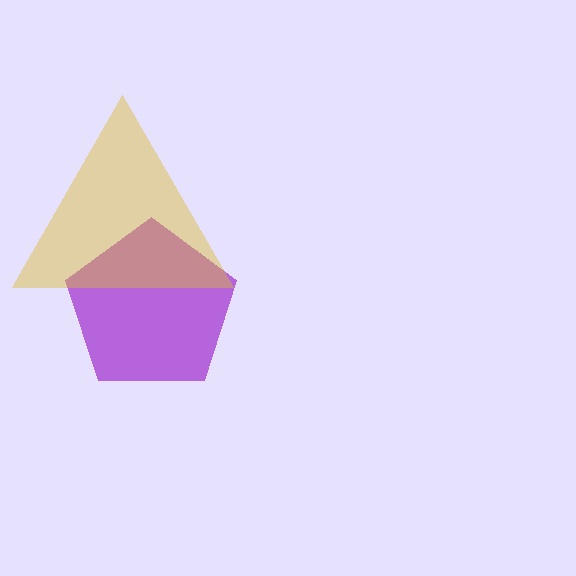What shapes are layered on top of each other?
The layered shapes are: a purple pentagon, a yellow triangle.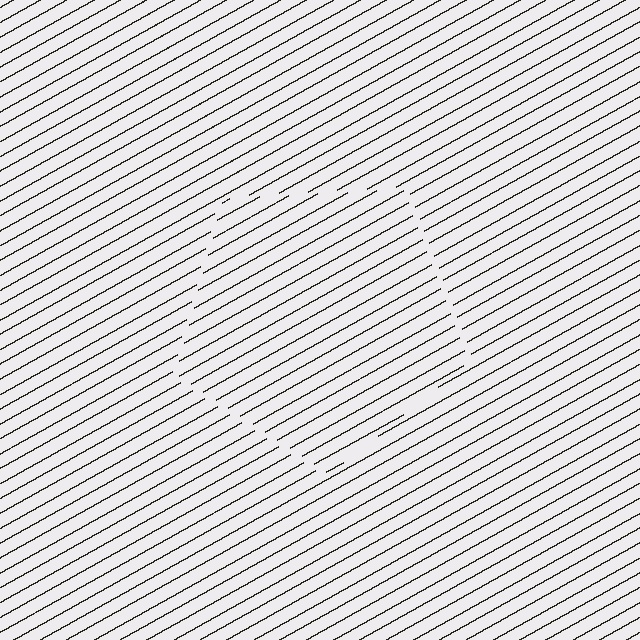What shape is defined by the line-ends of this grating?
An illusory pentagon. The interior of the shape contains the same grating, shifted by half a period — the contour is defined by the phase discontinuity where line-ends from the inner and outer gratings abut.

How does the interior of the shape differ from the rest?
The interior of the shape contains the same grating, shifted by half a period — the contour is defined by the phase discontinuity where line-ends from the inner and outer gratings abut.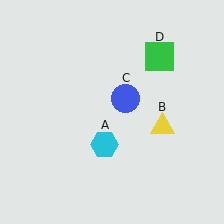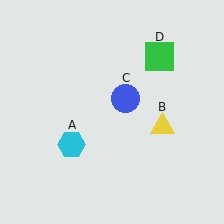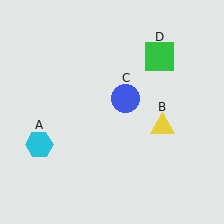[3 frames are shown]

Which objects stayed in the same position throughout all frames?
Yellow triangle (object B) and blue circle (object C) and green square (object D) remained stationary.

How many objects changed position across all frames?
1 object changed position: cyan hexagon (object A).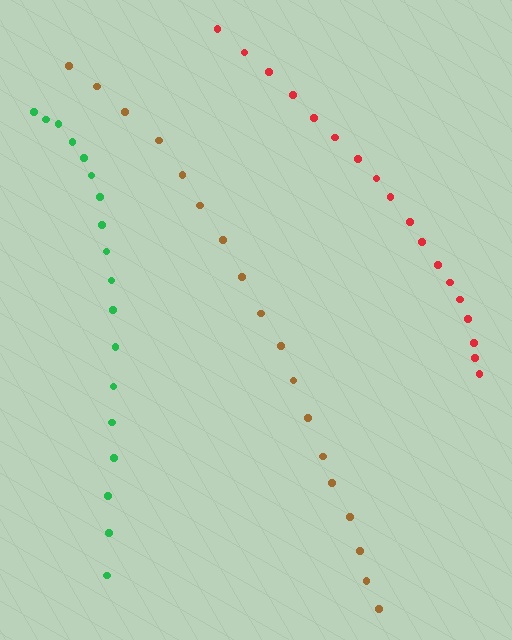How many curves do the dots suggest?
There are 3 distinct paths.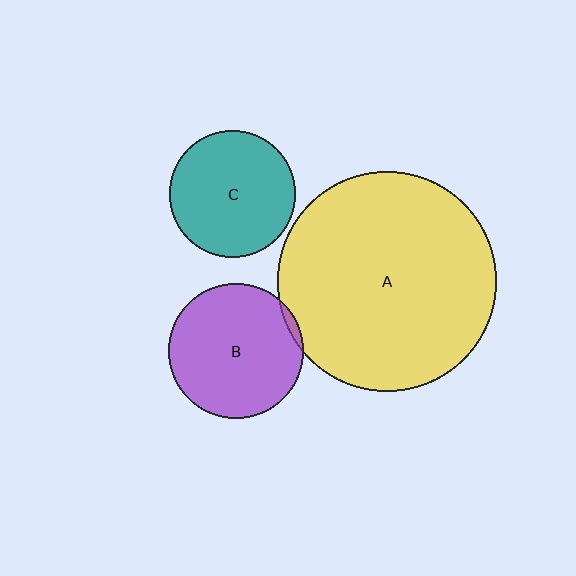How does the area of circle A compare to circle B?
Approximately 2.6 times.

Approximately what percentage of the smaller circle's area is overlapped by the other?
Approximately 5%.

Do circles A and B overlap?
Yes.